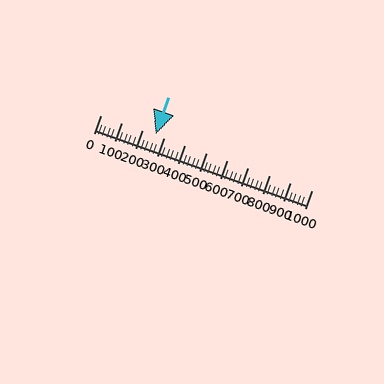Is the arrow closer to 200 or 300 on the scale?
The arrow is closer to 300.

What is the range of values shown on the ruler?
The ruler shows values from 0 to 1000.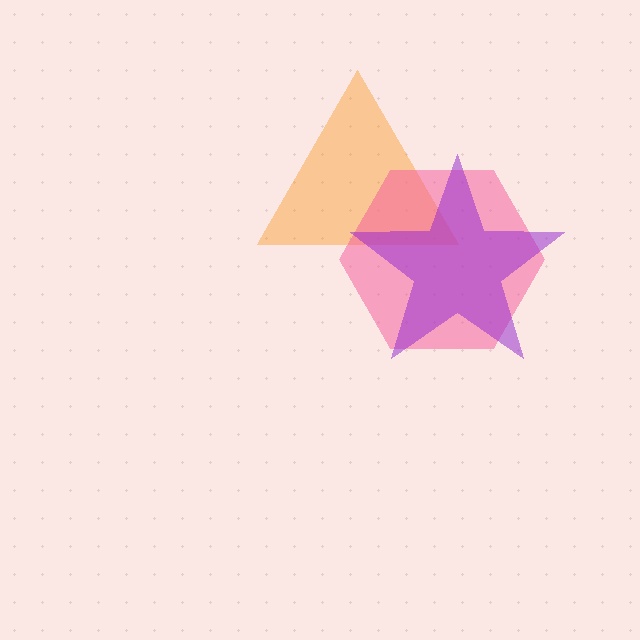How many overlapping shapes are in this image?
There are 3 overlapping shapes in the image.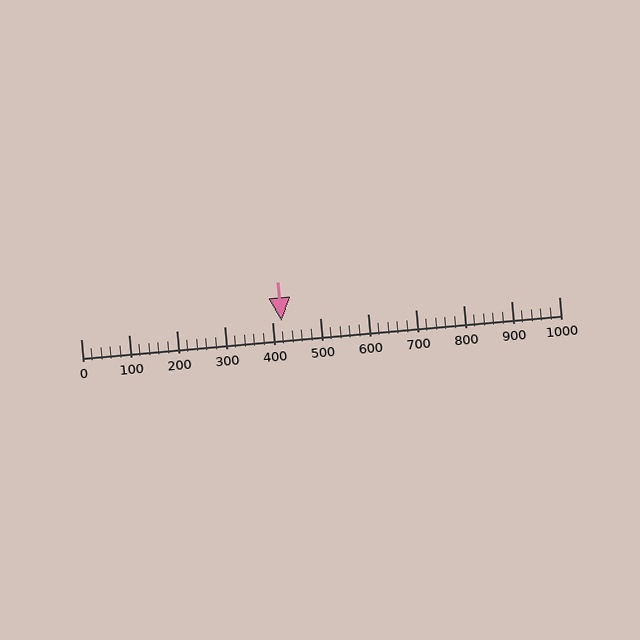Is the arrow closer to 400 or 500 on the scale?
The arrow is closer to 400.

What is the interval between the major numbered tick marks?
The major tick marks are spaced 100 units apart.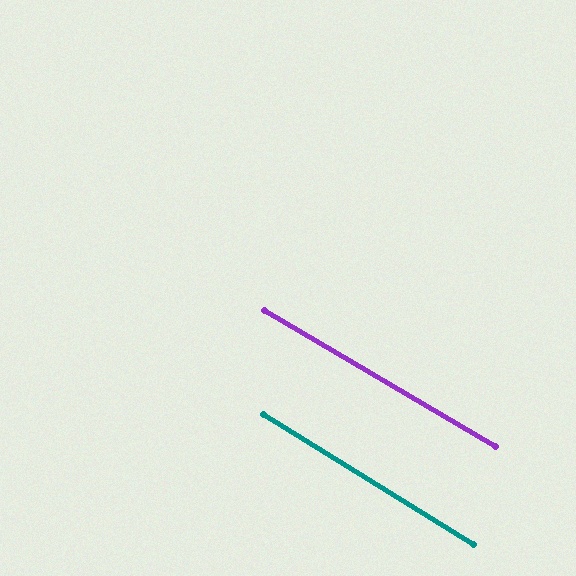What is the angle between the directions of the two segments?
Approximately 1 degree.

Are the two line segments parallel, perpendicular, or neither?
Parallel — their directions differ by only 1.4°.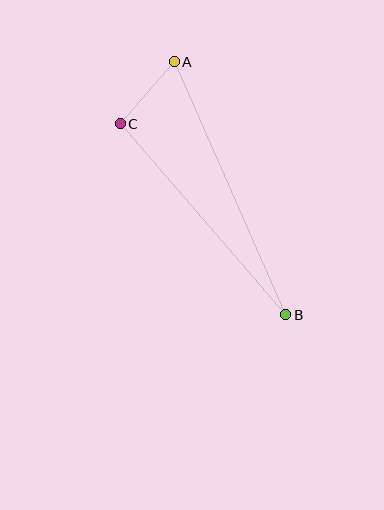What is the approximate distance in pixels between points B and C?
The distance between B and C is approximately 253 pixels.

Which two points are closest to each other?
Points A and C are closest to each other.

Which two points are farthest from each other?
Points A and B are farthest from each other.